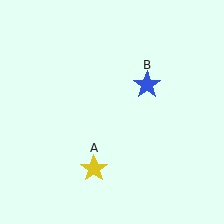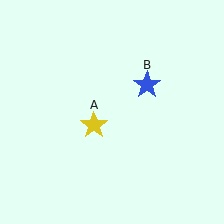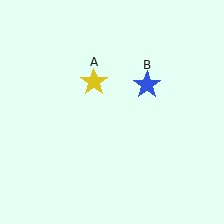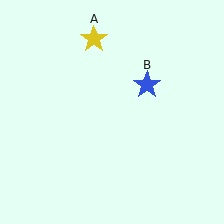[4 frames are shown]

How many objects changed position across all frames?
1 object changed position: yellow star (object A).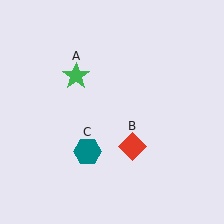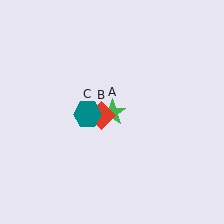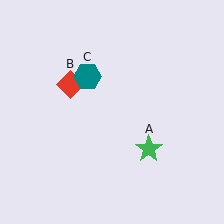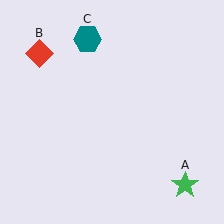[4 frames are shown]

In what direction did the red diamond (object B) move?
The red diamond (object B) moved up and to the left.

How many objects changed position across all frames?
3 objects changed position: green star (object A), red diamond (object B), teal hexagon (object C).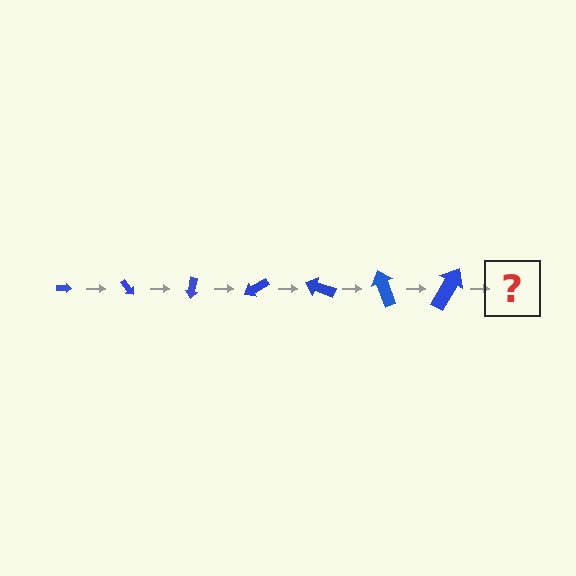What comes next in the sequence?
The next element should be an arrow, larger than the previous one and rotated 350 degrees from the start.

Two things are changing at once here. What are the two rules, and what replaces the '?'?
The two rules are that the arrow grows larger each step and it rotates 50 degrees each step. The '?' should be an arrow, larger than the previous one and rotated 350 degrees from the start.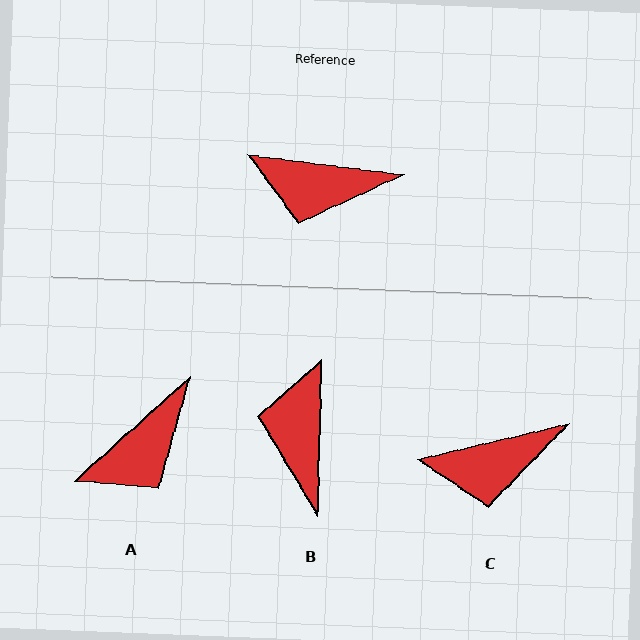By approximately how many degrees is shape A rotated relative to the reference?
Approximately 49 degrees counter-clockwise.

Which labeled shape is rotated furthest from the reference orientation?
B, about 84 degrees away.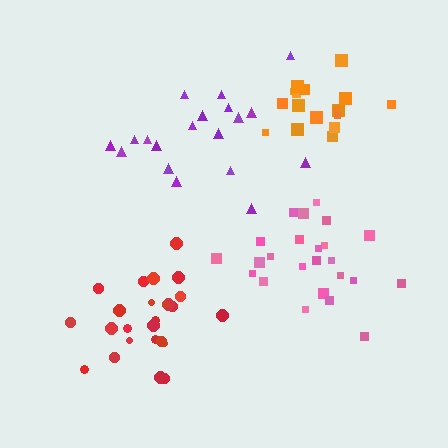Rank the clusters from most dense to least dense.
red, orange, pink, purple.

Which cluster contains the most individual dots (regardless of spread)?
Red (25).